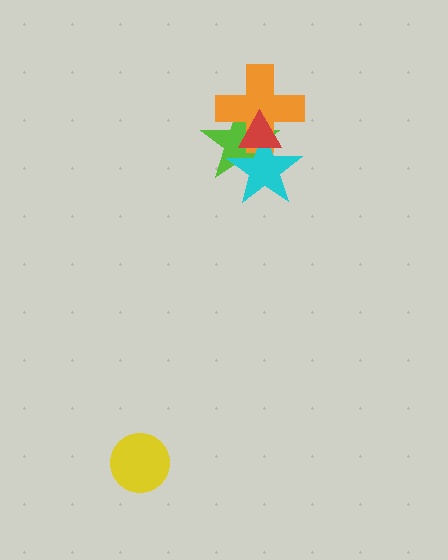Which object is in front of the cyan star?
The red triangle is in front of the cyan star.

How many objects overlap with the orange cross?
3 objects overlap with the orange cross.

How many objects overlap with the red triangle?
3 objects overlap with the red triangle.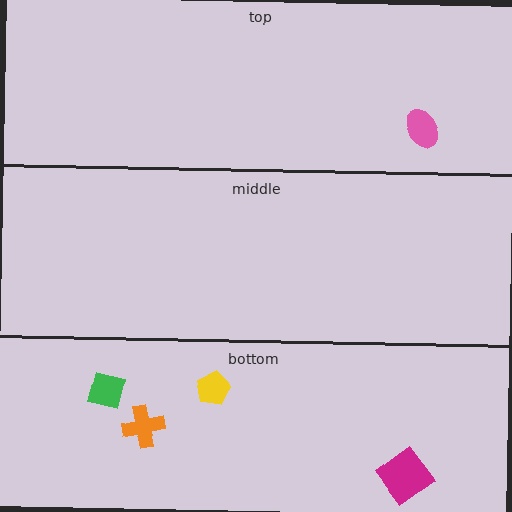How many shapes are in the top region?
1.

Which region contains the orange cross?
The bottom region.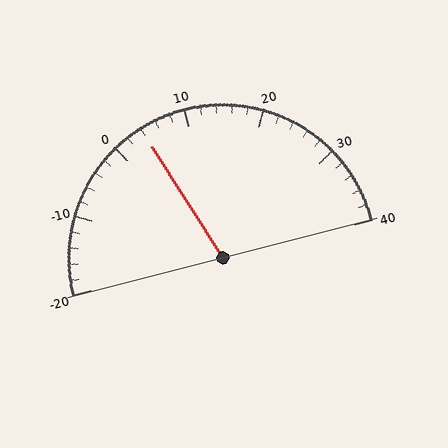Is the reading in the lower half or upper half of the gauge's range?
The reading is in the lower half of the range (-20 to 40).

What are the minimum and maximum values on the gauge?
The gauge ranges from -20 to 40.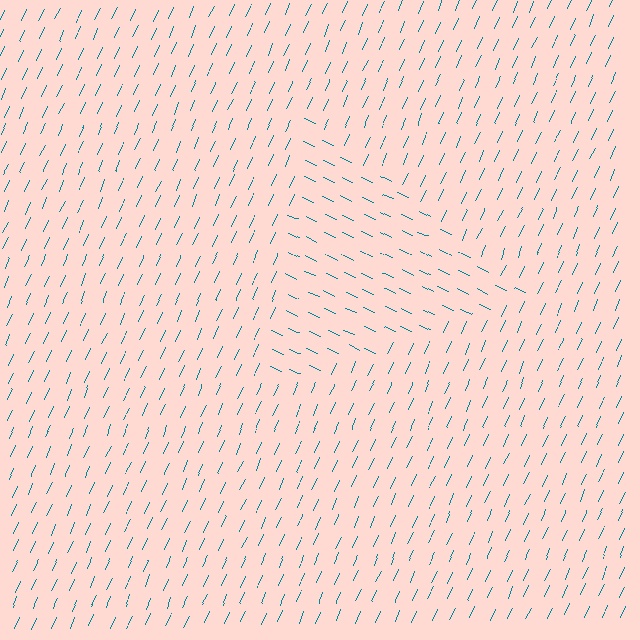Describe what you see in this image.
The image is filled with small teal line segments. A triangle region in the image has lines oriented differently from the surrounding lines, creating a visible texture boundary.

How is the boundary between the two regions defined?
The boundary is defined purely by a change in line orientation (approximately 89 degrees difference). All lines are the same color and thickness.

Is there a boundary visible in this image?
Yes, there is a texture boundary formed by a change in line orientation.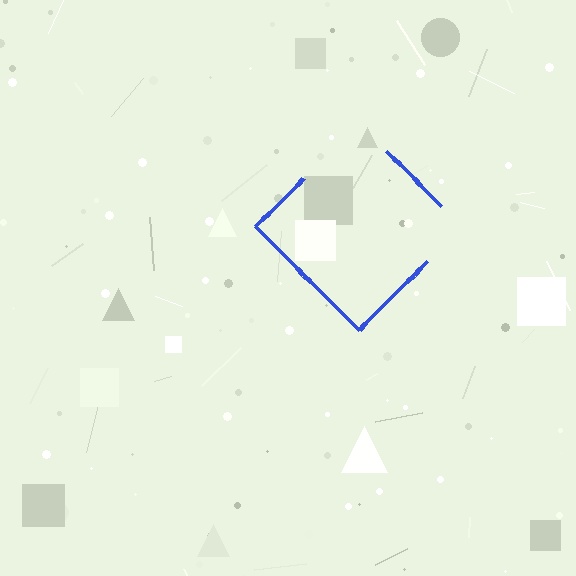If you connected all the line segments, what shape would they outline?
They would outline a diamond.